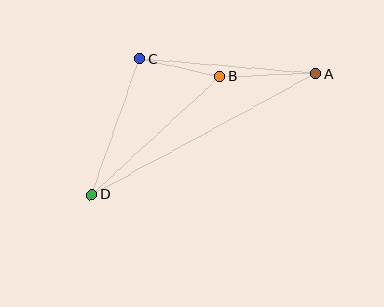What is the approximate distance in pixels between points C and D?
The distance between C and D is approximately 144 pixels.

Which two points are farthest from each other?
Points A and D are farthest from each other.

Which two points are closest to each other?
Points B and C are closest to each other.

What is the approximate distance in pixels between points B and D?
The distance between B and D is approximately 175 pixels.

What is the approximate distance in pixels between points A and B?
The distance between A and B is approximately 96 pixels.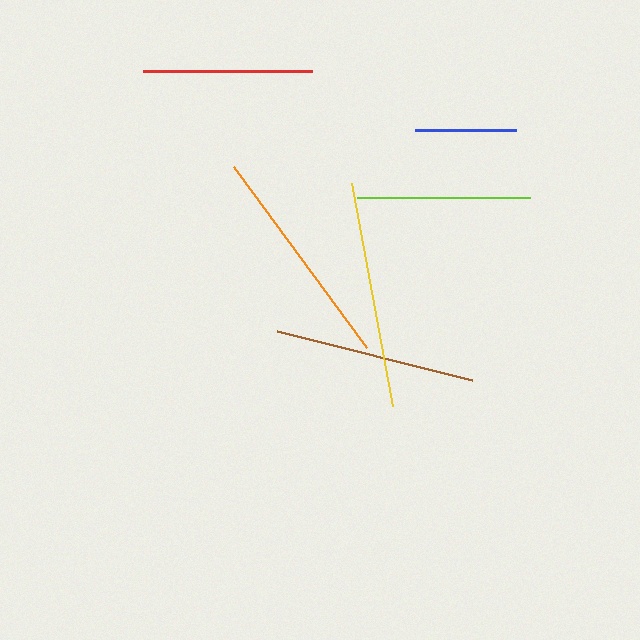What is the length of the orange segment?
The orange segment is approximately 225 pixels long.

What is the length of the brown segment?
The brown segment is approximately 201 pixels long.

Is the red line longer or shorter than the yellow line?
The yellow line is longer than the red line.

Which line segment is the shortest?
The blue line is the shortest at approximately 101 pixels.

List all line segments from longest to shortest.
From longest to shortest: yellow, orange, brown, lime, red, blue.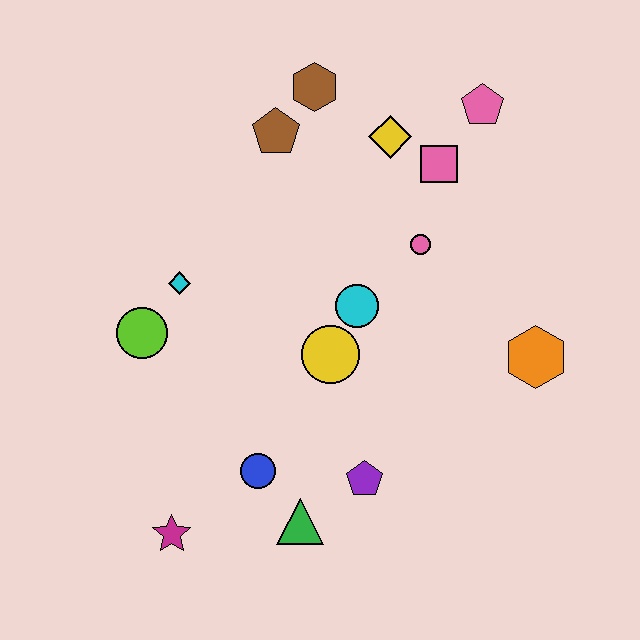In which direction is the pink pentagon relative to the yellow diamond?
The pink pentagon is to the right of the yellow diamond.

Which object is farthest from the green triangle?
The pink pentagon is farthest from the green triangle.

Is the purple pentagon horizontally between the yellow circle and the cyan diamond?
No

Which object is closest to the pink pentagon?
The pink square is closest to the pink pentagon.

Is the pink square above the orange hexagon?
Yes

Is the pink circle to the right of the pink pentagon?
No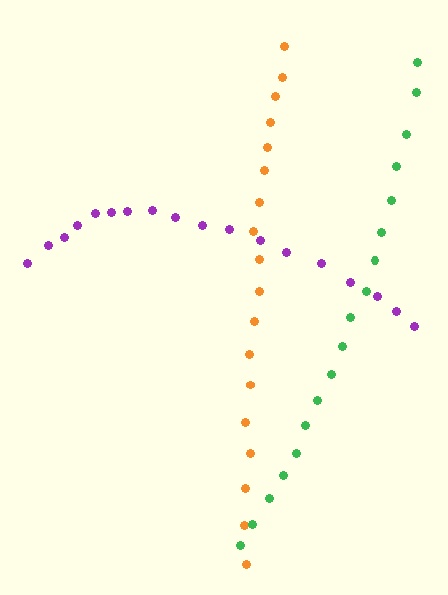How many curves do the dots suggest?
There are 3 distinct paths.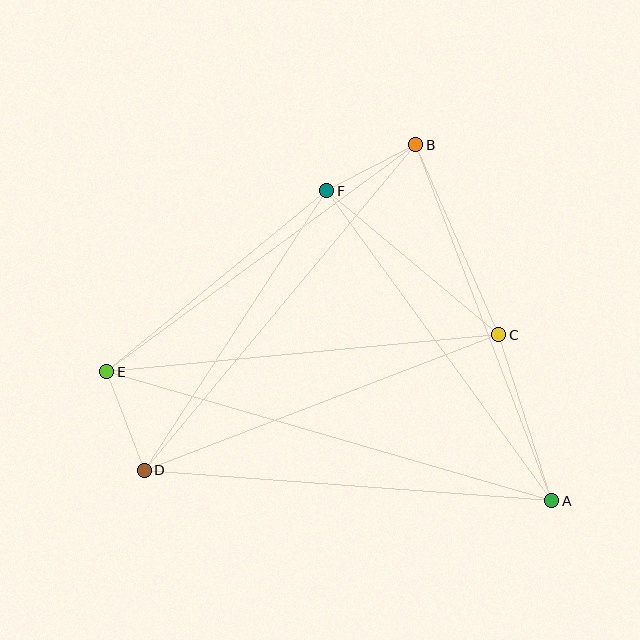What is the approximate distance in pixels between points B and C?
The distance between B and C is approximately 208 pixels.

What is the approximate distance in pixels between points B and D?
The distance between B and D is approximately 424 pixels.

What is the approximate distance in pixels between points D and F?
The distance between D and F is approximately 334 pixels.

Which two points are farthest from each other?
Points A and E are farthest from each other.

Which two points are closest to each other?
Points B and F are closest to each other.